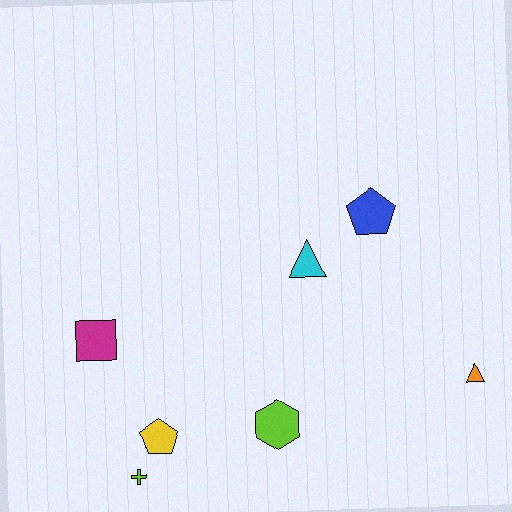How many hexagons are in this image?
There is 1 hexagon.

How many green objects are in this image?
There are no green objects.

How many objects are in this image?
There are 7 objects.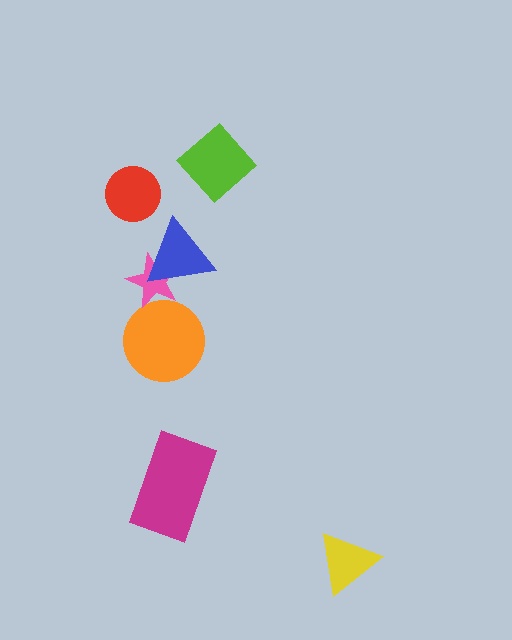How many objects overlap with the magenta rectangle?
0 objects overlap with the magenta rectangle.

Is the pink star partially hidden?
Yes, it is partially covered by another shape.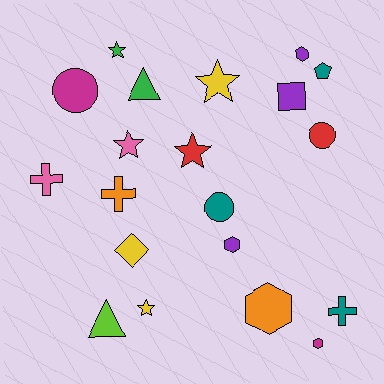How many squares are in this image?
There is 1 square.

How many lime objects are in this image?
There is 1 lime object.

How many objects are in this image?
There are 20 objects.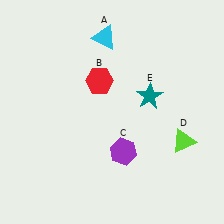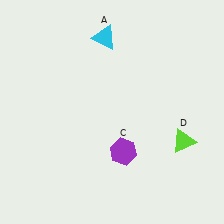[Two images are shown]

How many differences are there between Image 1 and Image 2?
There are 2 differences between the two images.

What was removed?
The teal star (E), the red hexagon (B) were removed in Image 2.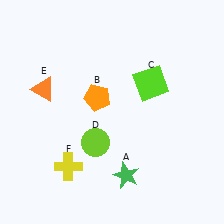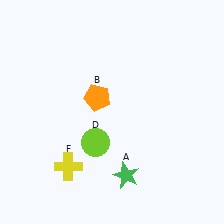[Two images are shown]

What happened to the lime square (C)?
The lime square (C) was removed in Image 2. It was in the top-right area of Image 1.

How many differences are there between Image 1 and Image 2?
There are 2 differences between the two images.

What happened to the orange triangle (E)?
The orange triangle (E) was removed in Image 2. It was in the top-left area of Image 1.